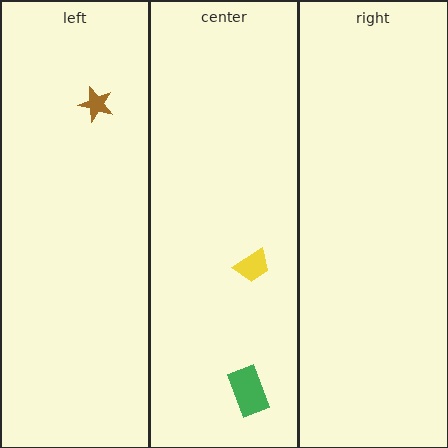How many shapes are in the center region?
2.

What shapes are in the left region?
The brown star.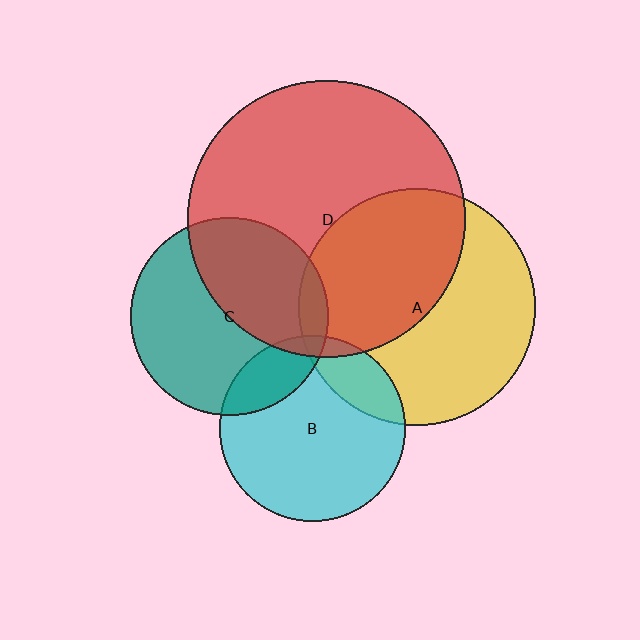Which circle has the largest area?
Circle D (red).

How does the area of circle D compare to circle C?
Approximately 2.0 times.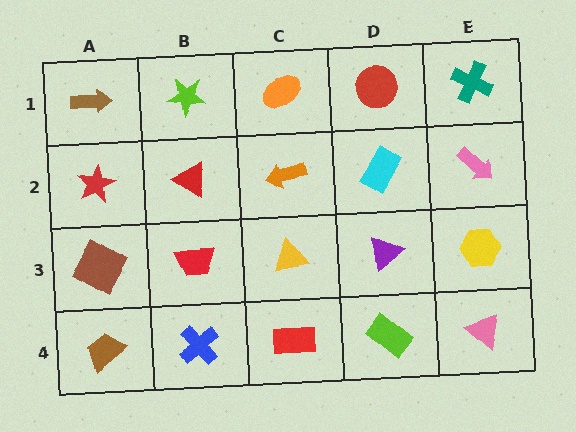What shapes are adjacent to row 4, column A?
A brown square (row 3, column A), a blue cross (row 4, column B).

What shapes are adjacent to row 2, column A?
A brown arrow (row 1, column A), a brown square (row 3, column A), a red triangle (row 2, column B).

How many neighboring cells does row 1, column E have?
2.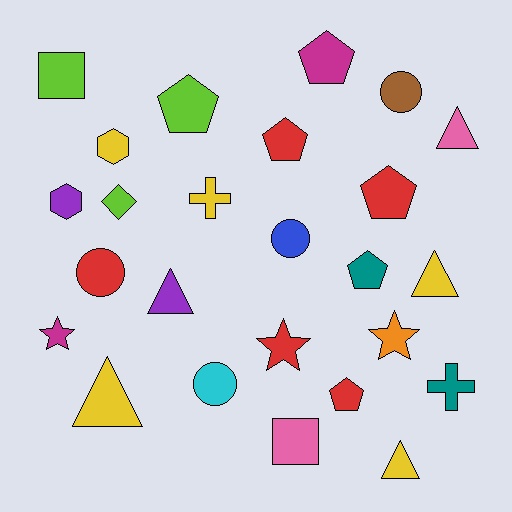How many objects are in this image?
There are 25 objects.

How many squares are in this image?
There are 2 squares.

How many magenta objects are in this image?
There are 2 magenta objects.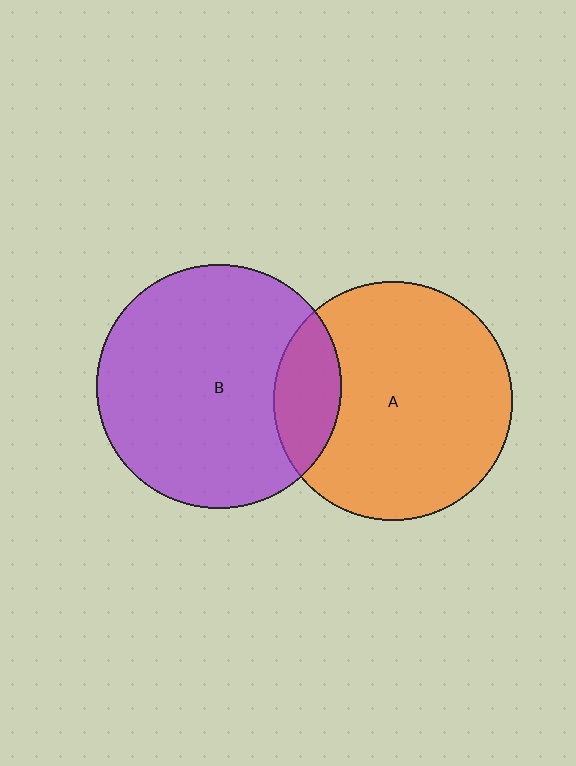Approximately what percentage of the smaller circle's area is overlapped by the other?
Approximately 15%.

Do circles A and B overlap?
Yes.